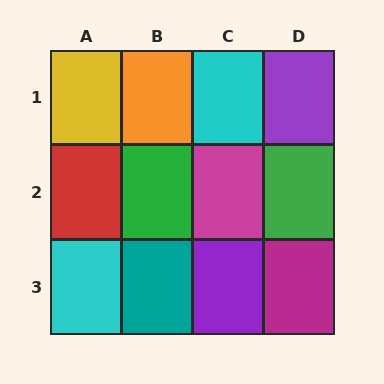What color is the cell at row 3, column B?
Teal.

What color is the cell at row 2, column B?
Green.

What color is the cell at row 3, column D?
Magenta.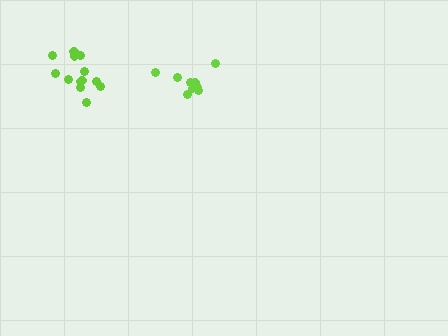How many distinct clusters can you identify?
There are 2 distinct clusters.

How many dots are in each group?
Group 1: 13 dots, Group 2: 9 dots (22 total).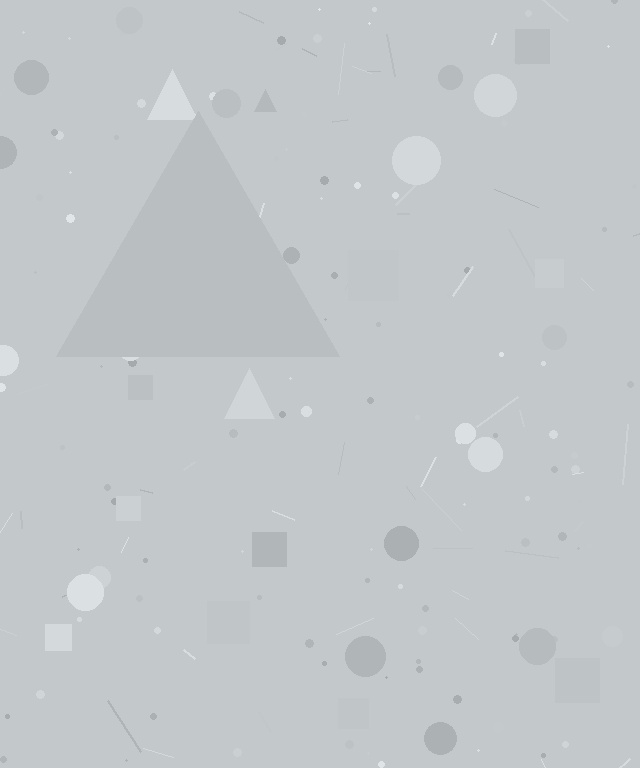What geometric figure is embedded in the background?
A triangle is embedded in the background.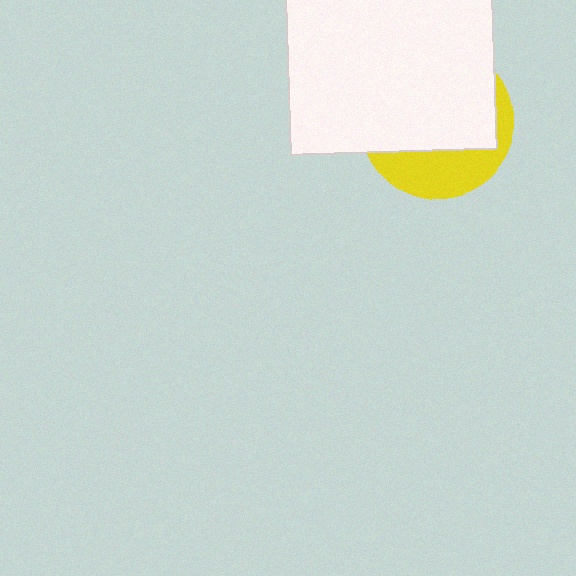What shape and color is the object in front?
The object in front is a white square.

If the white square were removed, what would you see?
You would see the complete yellow circle.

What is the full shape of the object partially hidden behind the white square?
The partially hidden object is a yellow circle.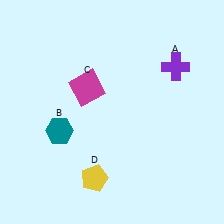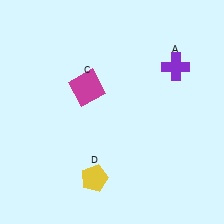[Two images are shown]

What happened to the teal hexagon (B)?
The teal hexagon (B) was removed in Image 2. It was in the bottom-left area of Image 1.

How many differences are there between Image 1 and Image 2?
There is 1 difference between the two images.